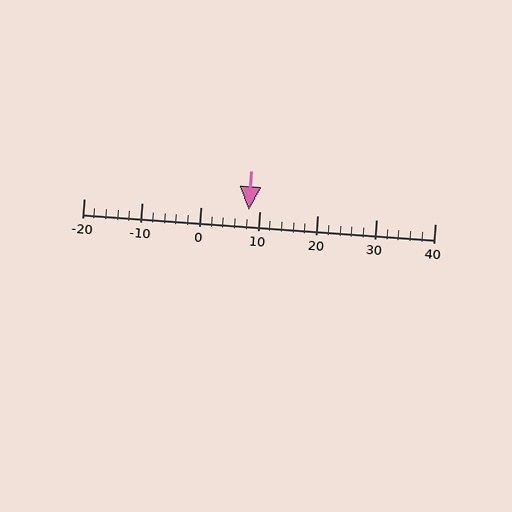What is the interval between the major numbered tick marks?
The major tick marks are spaced 10 units apart.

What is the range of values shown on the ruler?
The ruler shows values from -20 to 40.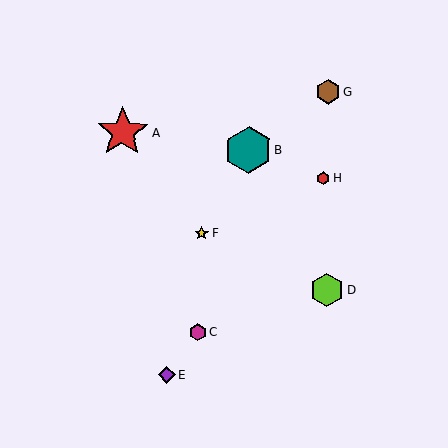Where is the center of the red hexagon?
The center of the red hexagon is at (323, 178).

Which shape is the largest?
The red star (labeled A) is the largest.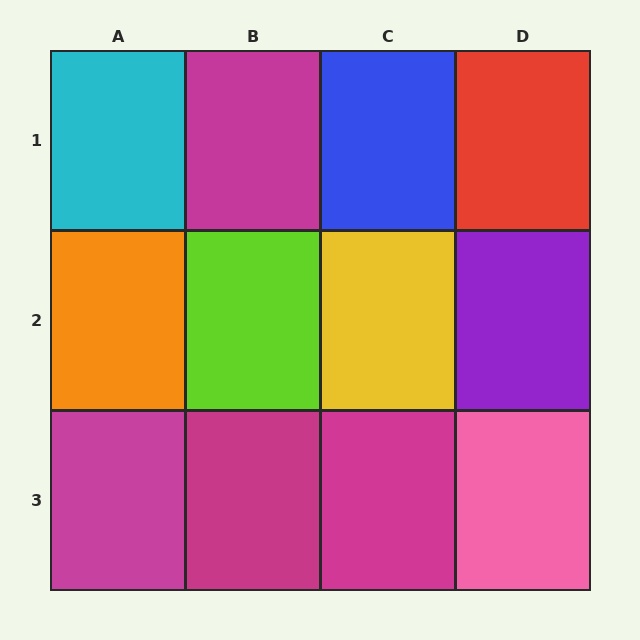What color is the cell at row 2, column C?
Yellow.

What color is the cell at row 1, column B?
Magenta.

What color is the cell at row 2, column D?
Purple.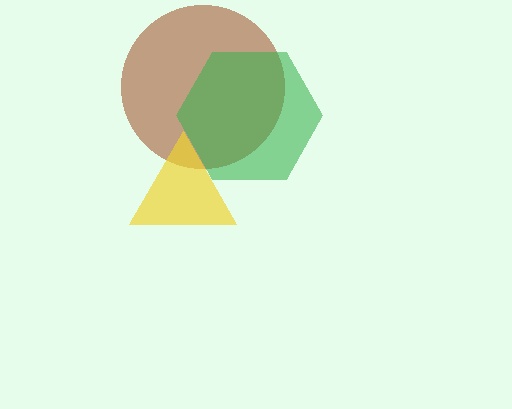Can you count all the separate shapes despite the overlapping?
Yes, there are 3 separate shapes.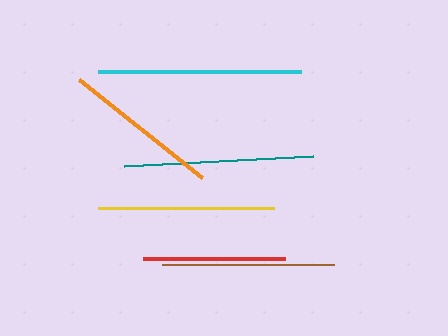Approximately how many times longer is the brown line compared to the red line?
The brown line is approximately 1.2 times the length of the red line.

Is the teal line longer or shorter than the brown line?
The teal line is longer than the brown line.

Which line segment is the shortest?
The red line is the shortest at approximately 142 pixels.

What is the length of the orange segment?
The orange segment is approximately 158 pixels long.